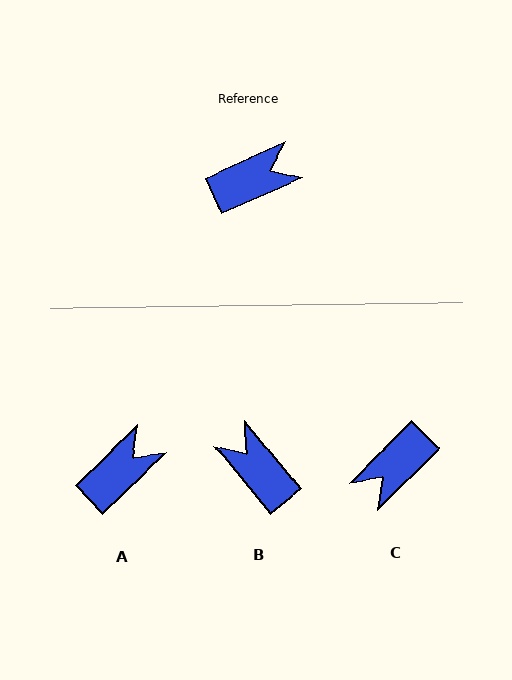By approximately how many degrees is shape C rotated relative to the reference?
Approximately 159 degrees clockwise.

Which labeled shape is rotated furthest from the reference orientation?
C, about 159 degrees away.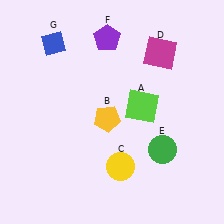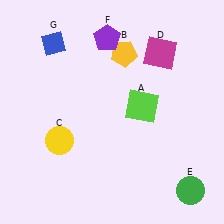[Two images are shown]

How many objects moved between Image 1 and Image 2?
3 objects moved between the two images.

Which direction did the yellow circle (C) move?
The yellow circle (C) moved left.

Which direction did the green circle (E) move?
The green circle (E) moved down.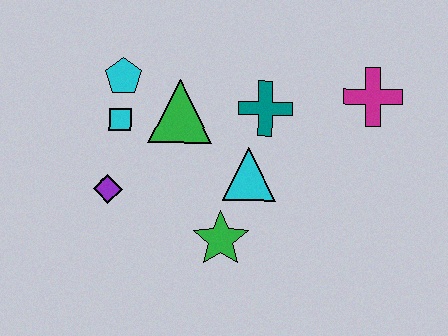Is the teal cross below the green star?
No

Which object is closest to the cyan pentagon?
The cyan square is closest to the cyan pentagon.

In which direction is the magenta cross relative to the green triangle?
The magenta cross is to the right of the green triangle.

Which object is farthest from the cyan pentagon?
The magenta cross is farthest from the cyan pentagon.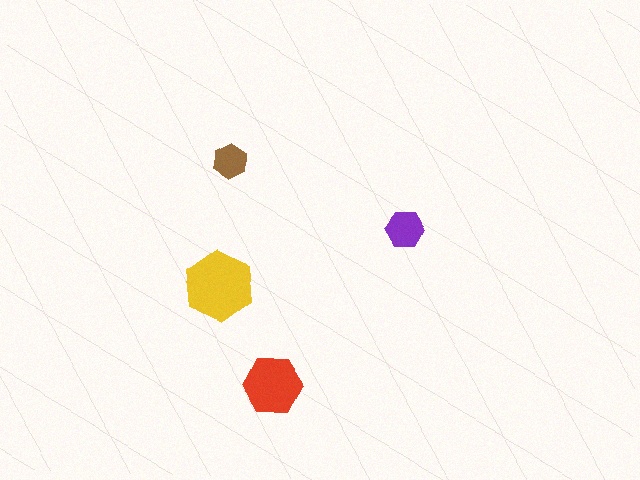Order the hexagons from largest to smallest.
the yellow one, the red one, the purple one, the brown one.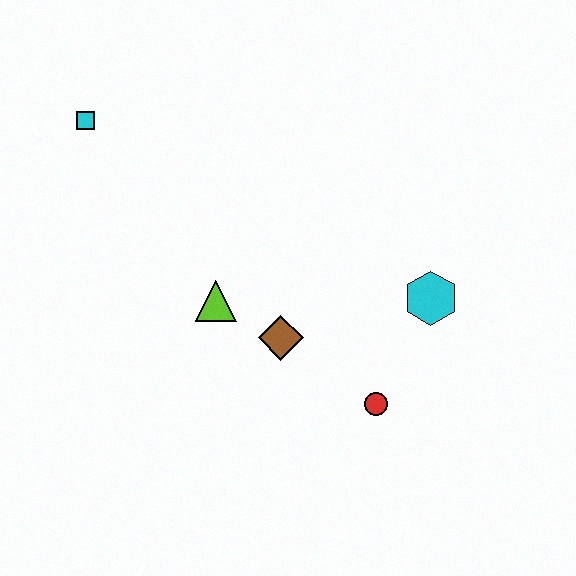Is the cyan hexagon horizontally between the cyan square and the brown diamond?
No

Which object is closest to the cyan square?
The lime triangle is closest to the cyan square.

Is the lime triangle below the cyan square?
Yes